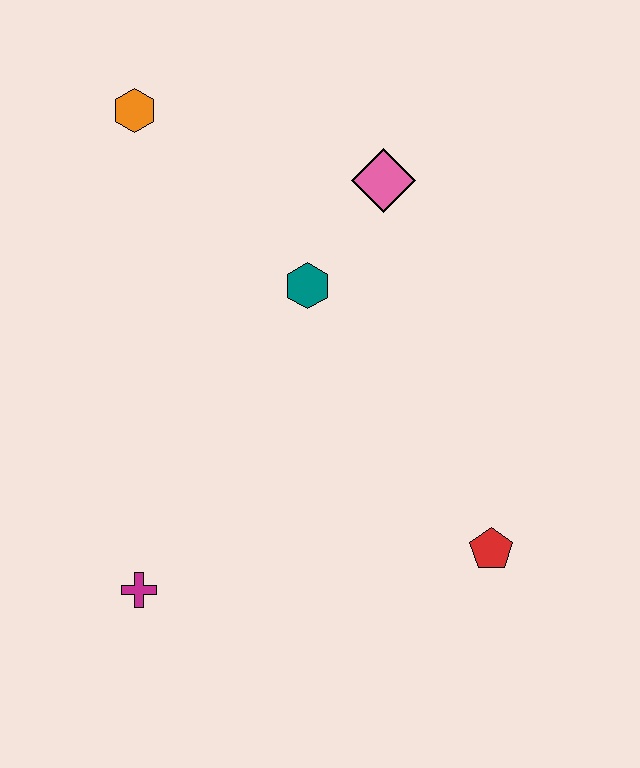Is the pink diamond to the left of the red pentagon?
Yes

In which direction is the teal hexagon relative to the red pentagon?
The teal hexagon is above the red pentagon.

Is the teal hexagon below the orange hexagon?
Yes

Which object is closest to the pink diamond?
The teal hexagon is closest to the pink diamond.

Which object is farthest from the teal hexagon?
The magenta cross is farthest from the teal hexagon.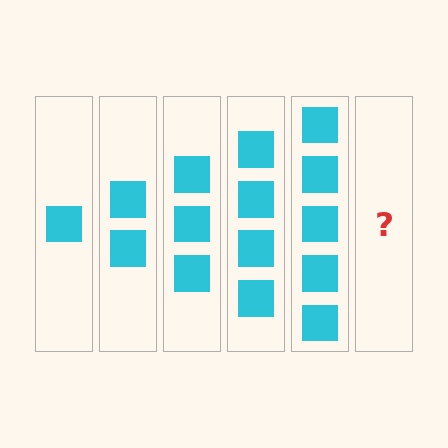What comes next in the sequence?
The next element should be 6 squares.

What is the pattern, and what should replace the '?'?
The pattern is that each step adds one more square. The '?' should be 6 squares.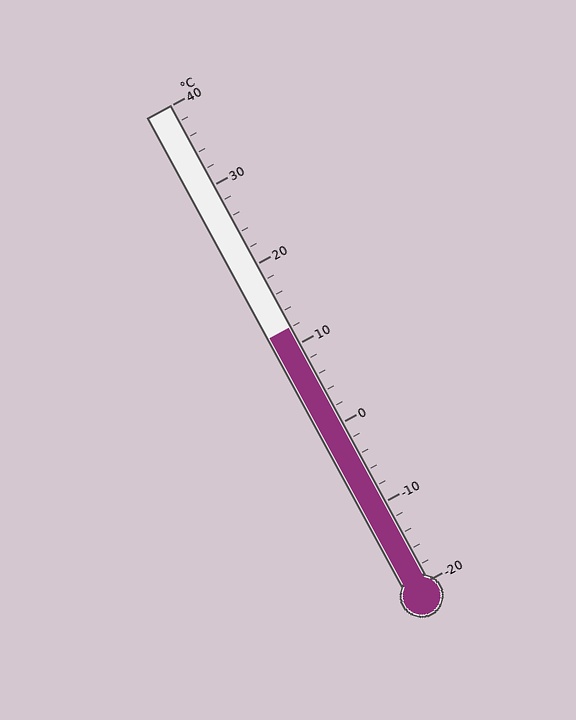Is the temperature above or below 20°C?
The temperature is below 20°C.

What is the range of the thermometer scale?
The thermometer scale ranges from -20°C to 40°C.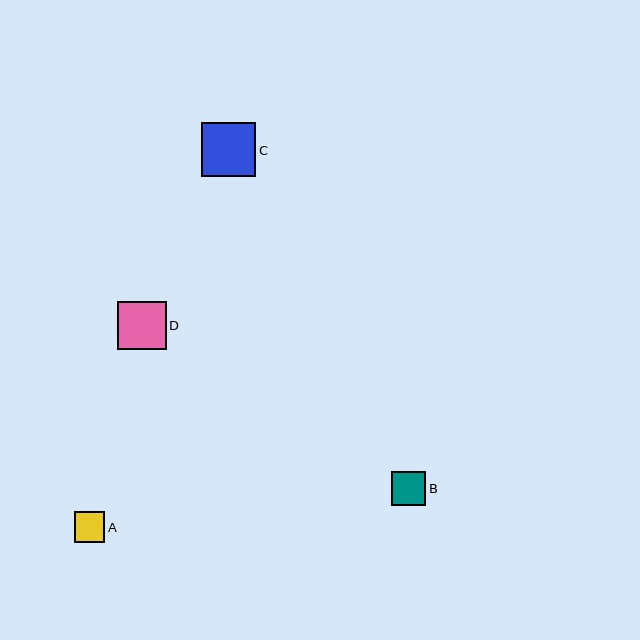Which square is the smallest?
Square A is the smallest with a size of approximately 30 pixels.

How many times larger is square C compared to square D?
Square C is approximately 1.1 times the size of square D.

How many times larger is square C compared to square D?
Square C is approximately 1.1 times the size of square D.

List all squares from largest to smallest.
From largest to smallest: C, D, B, A.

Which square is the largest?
Square C is the largest with a size of approximately 54 pixels.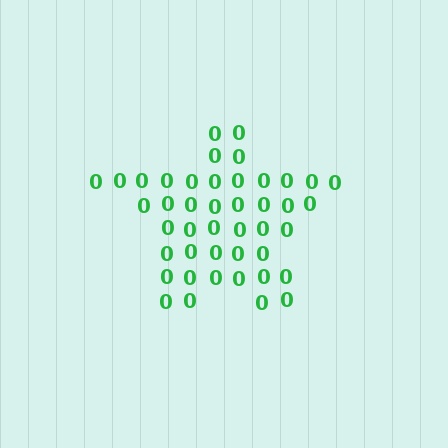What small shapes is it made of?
It is made of small digit 0's.